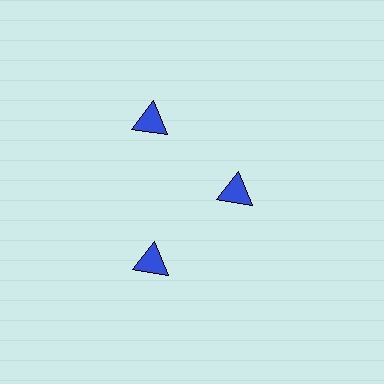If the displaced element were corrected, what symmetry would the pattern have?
It would have 3-fold rotational symmetry — the pattern would map onto itself every 120 degrees.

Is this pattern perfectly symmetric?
No. The 3 blue triangles are arranged in a ring, but one element near the 3 o'clock position is pulled inward toward the center, breaking the 3-fold rotational symmetry.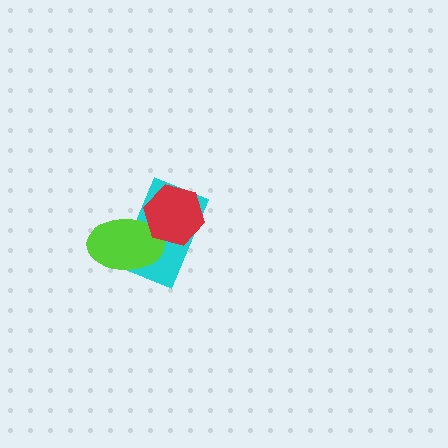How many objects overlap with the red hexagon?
2 objects overlap with the red hexagon.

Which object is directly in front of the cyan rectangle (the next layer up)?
The lime ellipse is directly in front of the cyan rectangle.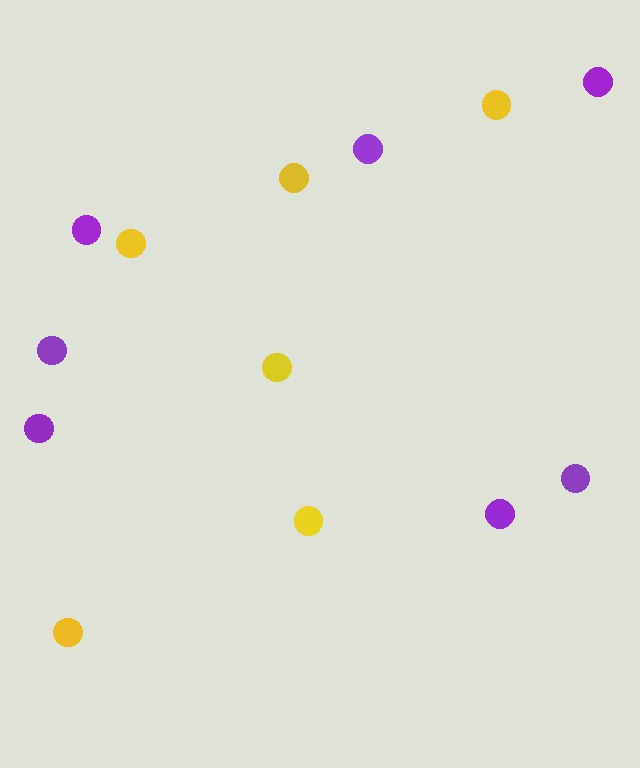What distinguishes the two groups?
There are 2 groups: one group of purple circles (7) and one group of yellow circles (6).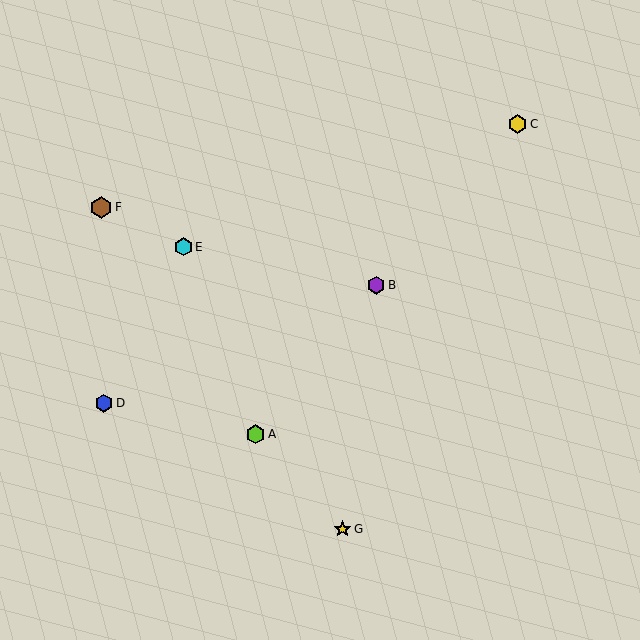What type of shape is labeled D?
Shape D is a blue hexagon.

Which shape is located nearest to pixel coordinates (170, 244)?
The cyan hexagon (labeled E) at (183, 247) is nearest to that location.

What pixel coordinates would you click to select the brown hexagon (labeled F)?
Click at (101, 207) to select the brown hexagon F.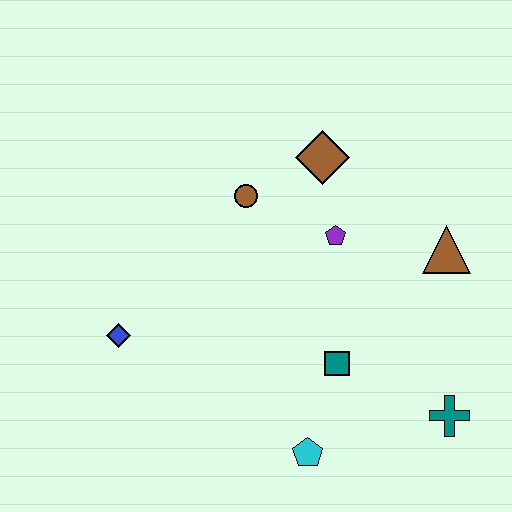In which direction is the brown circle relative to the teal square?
The brown circle is above the teal square.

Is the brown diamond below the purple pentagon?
No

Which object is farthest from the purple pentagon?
The blue diamond is farthest from the purple pentagon.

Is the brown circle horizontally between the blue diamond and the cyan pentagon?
Yes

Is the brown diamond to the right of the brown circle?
Yes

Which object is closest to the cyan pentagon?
The teal square is closest to the cyan pentagon.